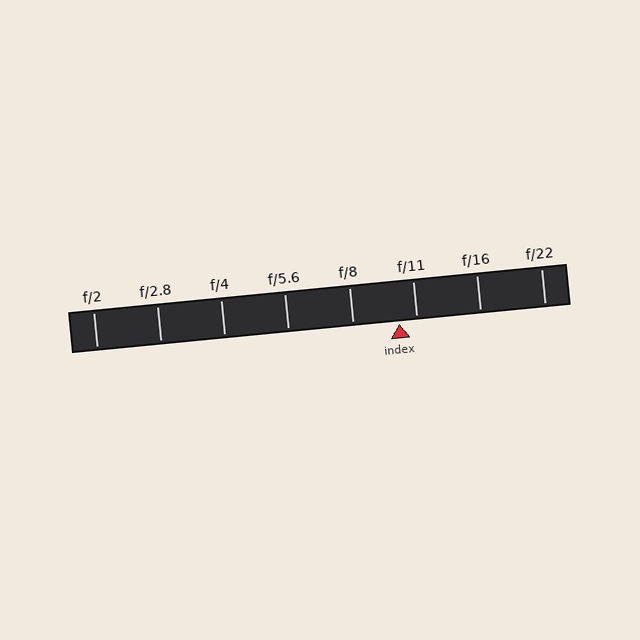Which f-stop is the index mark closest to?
The index mark is closest to f/11.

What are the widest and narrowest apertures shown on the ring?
The widest aperture shown is f/2 and the narrowest is f/22.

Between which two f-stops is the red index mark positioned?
The index mark is between f/8 and f/11.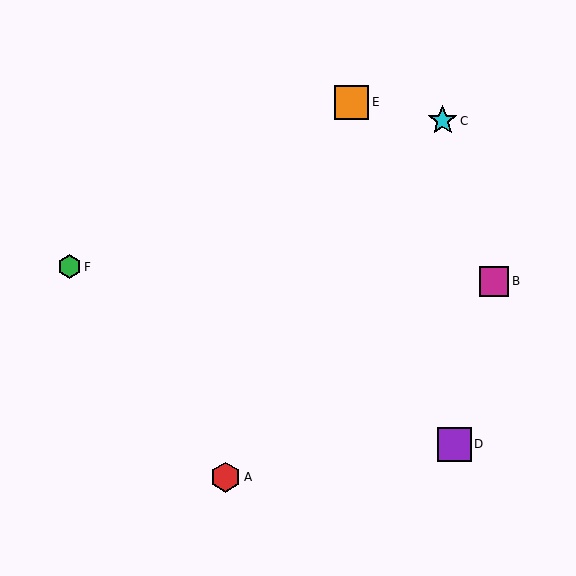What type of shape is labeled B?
Shape B is a magenta square.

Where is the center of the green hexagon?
The center of the green hexagon is at (70, 267).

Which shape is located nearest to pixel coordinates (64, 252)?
The green hexagon (labeled F) at (70, 267) is nearest to that location.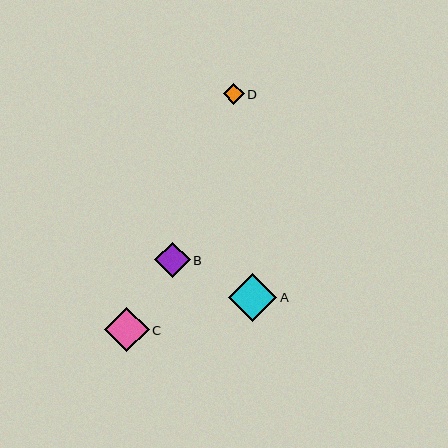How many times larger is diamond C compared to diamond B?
Diamond C is approximately 1.3 times the size of diamond B.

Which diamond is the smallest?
Diamond D is the smallest with a size of approximately 21 pixels.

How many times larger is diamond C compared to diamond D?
Diamond C is approximately 2.1 times the size of diamond D.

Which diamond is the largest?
Diamond A is the largest with a size of approximately 48 pixels.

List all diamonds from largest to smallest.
From largest to smallest: A, C, B, D.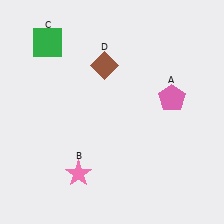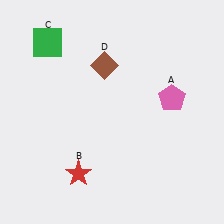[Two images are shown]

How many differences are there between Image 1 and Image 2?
There is 1 difference between the two images.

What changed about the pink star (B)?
In Image 1, B is pink. In Image 2, it changed to red.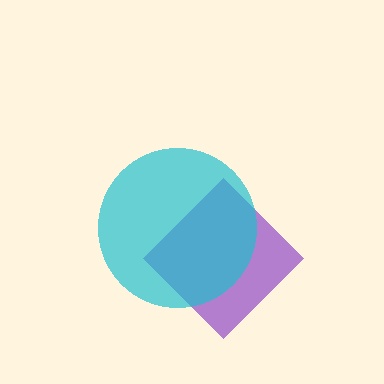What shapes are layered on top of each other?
The layered shapes are: a purple diamond, a cyan circle.